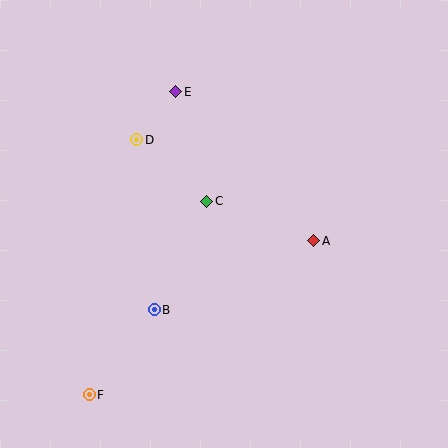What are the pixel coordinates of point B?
Point B is at (154, 310).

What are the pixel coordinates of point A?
Point A is at (314, 241).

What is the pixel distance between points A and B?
The distance between A and B is 174 pixels.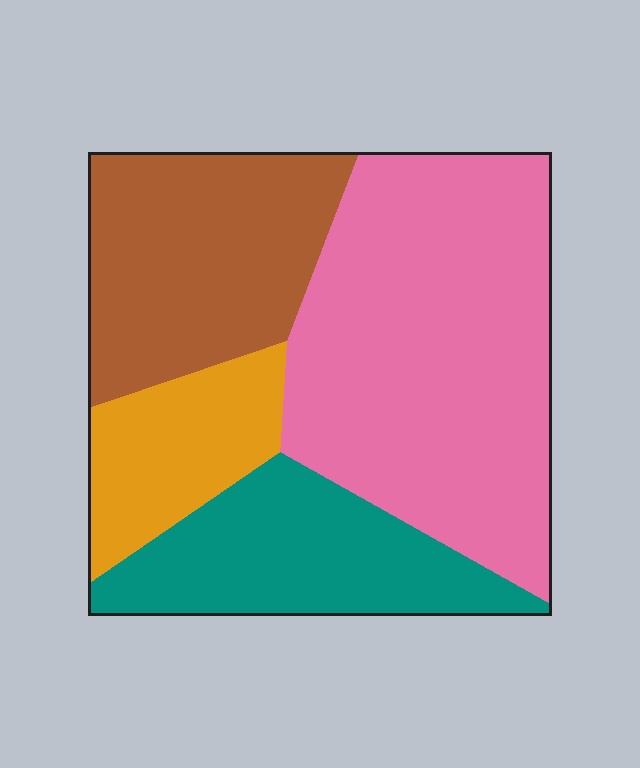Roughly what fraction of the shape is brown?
Brown covers around 25% of the shape.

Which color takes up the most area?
Pink, at roughly 45%.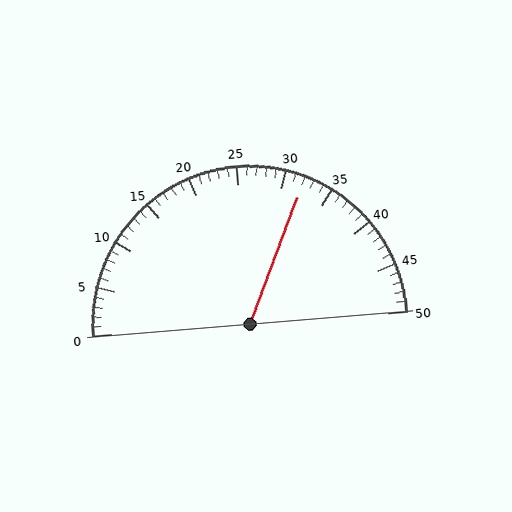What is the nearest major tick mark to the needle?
The nearest major tick mark is 30.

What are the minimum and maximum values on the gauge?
The gauge ranges from 0 to 50.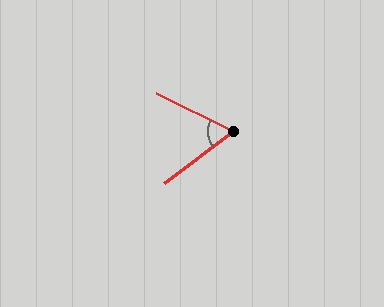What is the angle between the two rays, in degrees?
Approximately 63 degrees.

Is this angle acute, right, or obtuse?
It is acute.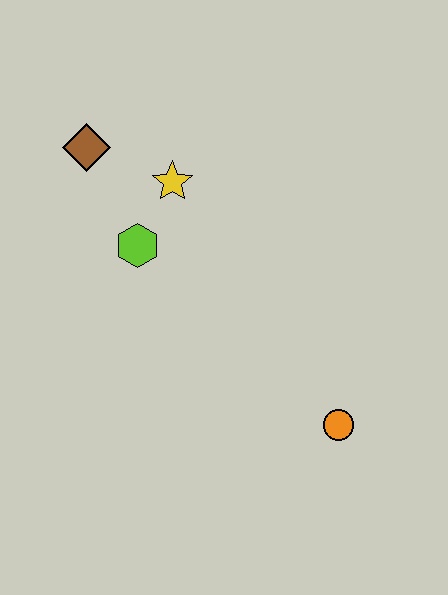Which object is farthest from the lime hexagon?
The orange circle is farthest from the lime hexagon.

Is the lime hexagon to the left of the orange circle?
Yes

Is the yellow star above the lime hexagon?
Yes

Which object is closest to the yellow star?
The lime hexagon is closest to the yellow star.